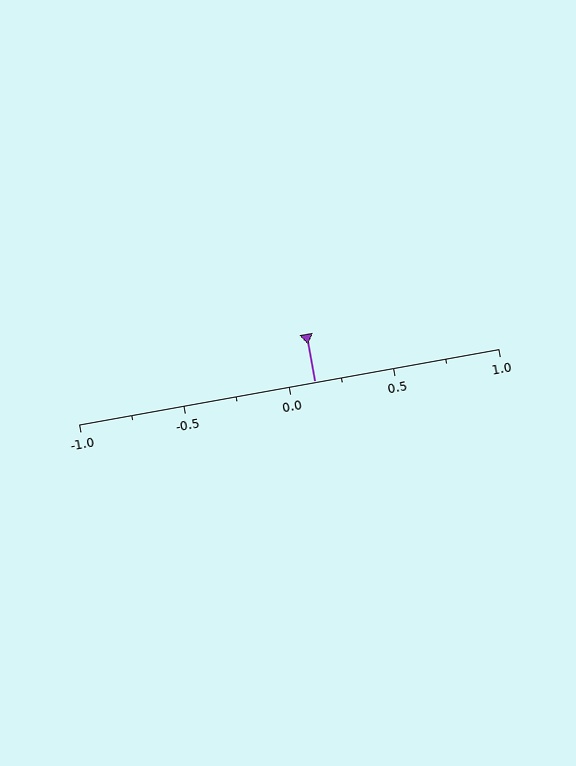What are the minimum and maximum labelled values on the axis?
The axis runs from -1.0 to 1.0.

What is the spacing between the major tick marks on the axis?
The major ticks are spaced 0.5 apart.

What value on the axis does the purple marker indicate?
The marker indicates approximately 0.12.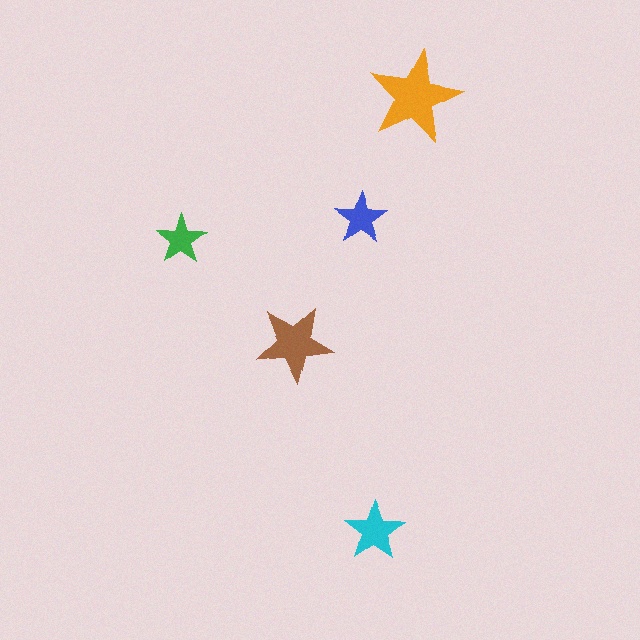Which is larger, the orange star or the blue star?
The orange one.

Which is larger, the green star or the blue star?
The blue one.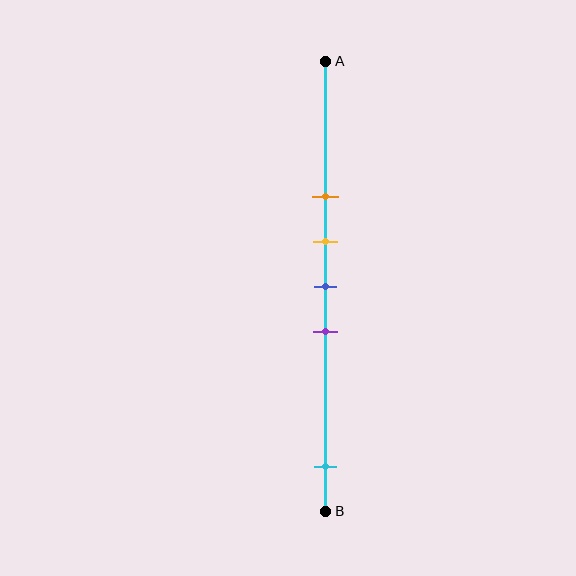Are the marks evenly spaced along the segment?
No, the marks are not evenly spaced.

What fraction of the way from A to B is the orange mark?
The orange mark is approximately 30% (0.3) of the way from A to B.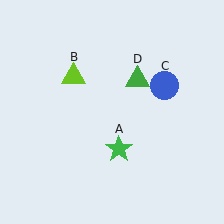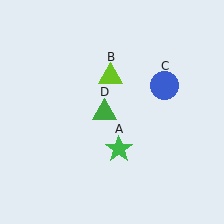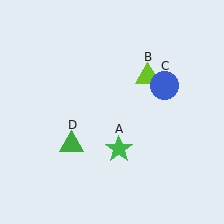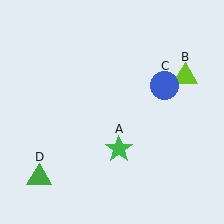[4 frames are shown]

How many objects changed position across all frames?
2 objects changed position: lime triangle (object B), green triangle (object D).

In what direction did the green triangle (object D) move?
The green triangle (object D) moved down and to the left.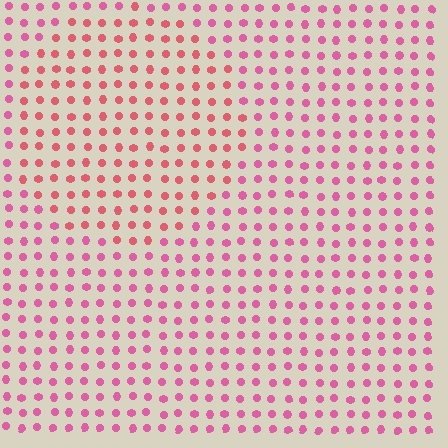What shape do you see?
I see a circle.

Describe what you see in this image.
The image is filled with small pink elements in a uniform arrangement. A circle-shaped region is visible where the elements are tinted to a slightly different hue, forming a subtle color boundary.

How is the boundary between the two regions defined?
The boundary is defined purely by a slight shift in hue (about 24 degrees). Spacing, size, and orientation are identical on both sides.